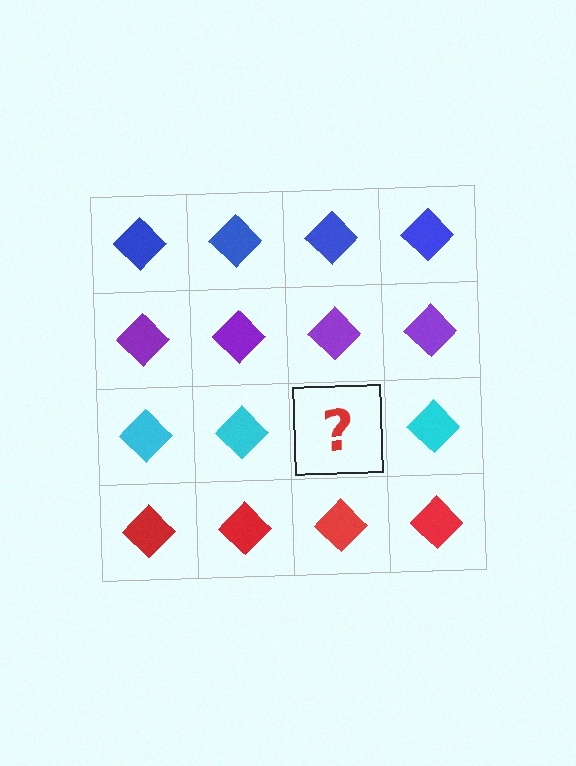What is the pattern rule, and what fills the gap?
The rule is that each row has a consistent color. The gap should be filled with a cyan diamond.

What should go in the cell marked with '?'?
The missing cell should contain a cyan diamond.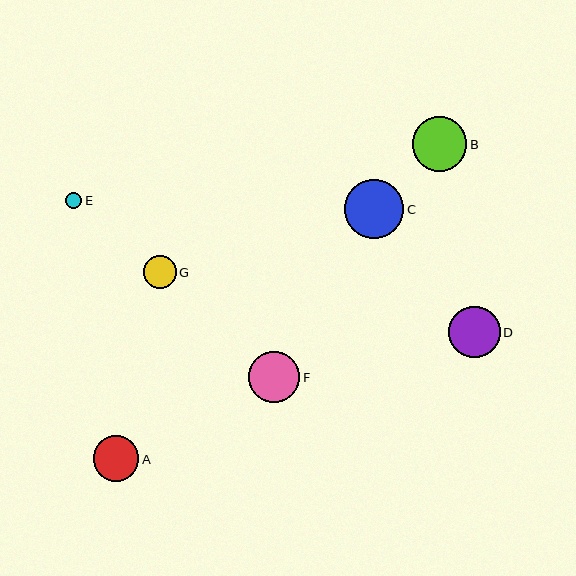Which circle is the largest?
Circle C is the largest with a size of approximately 59 pixels.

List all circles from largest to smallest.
From largest to smallest: C, B, F, D, A, G, E.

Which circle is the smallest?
Circle E is the smallest with a size of approximately 16 pixels.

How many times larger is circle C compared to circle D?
Circle C is approximately 1.2 times the size of circle D.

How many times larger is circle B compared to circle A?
Circle B is approximately 1.2 times the size of circle A.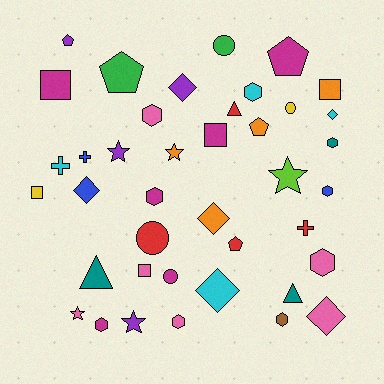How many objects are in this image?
There are 40 objects.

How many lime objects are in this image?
There is 1 lime object.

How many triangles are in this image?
There are 3 triangles.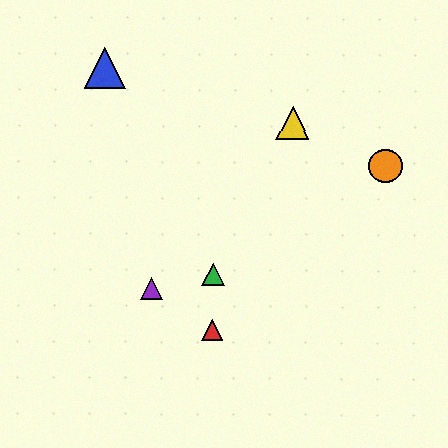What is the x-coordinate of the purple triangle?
The purple triangle is at x≈151.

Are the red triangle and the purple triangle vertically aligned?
No, the red triangle is at x≈213 and the purple triangle is at x≈151.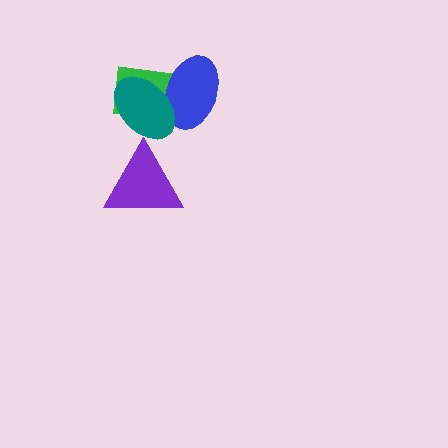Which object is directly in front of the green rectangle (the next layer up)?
The blue ellipse is directly in front of the green rectangle.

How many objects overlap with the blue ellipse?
2 objects overlap with the blue ellipse.